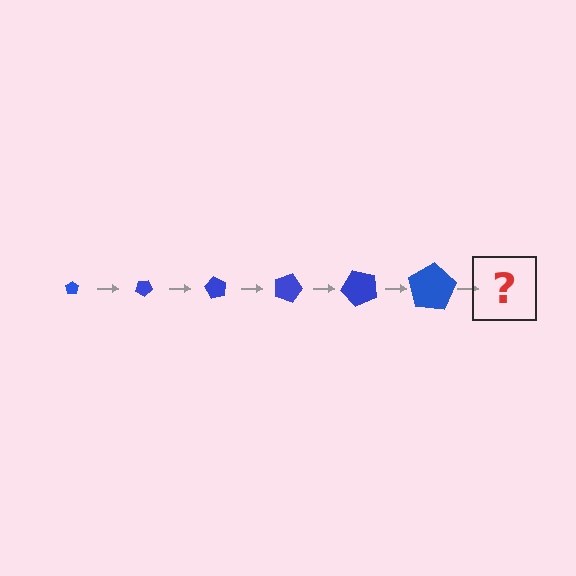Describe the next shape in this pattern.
It should be a pentagon, larger than the previous one and rotated 180 degrees from the start.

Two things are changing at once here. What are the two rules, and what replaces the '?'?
The two rules are that the pentagon grows larger each step and it rotates 30 degrees each step. The '?' should be a pentagon, larger than the previous one and rotated 180 degrees from the start.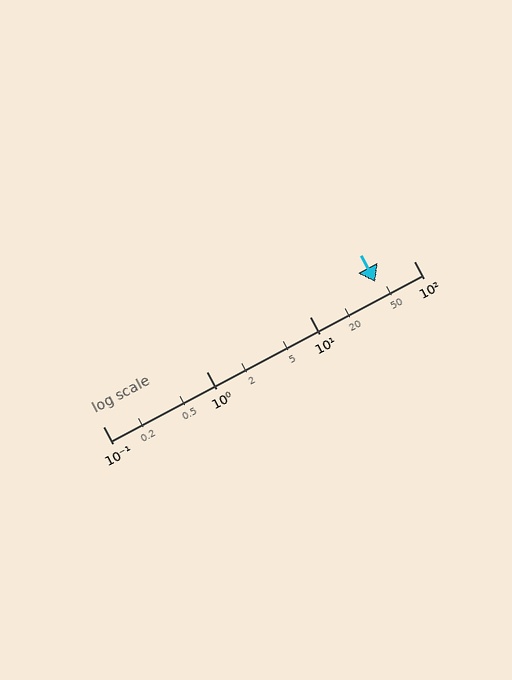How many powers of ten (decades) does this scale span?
The scale spans 3 decades, from 0.1 to 100.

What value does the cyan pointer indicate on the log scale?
The pointer indicates approximately 43.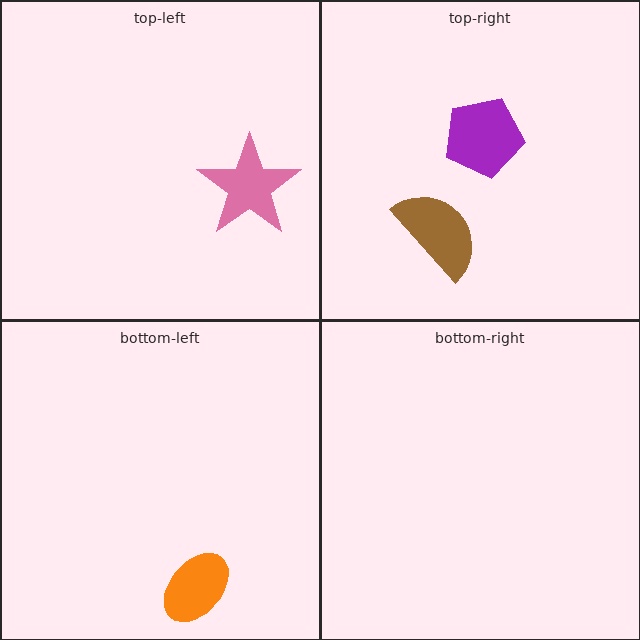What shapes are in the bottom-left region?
The orange ellipse.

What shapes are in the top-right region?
The purple pentagon, the brown semicircle.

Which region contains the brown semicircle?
The top-right region.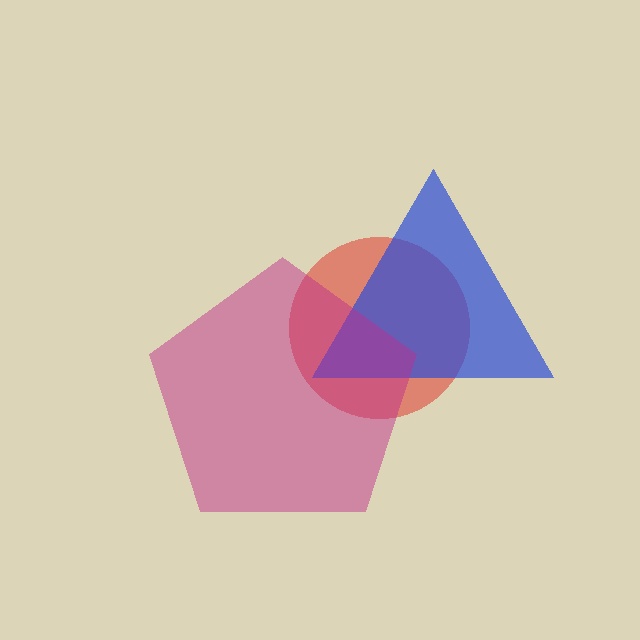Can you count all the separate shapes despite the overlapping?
Yes, there are 3 separate shapes.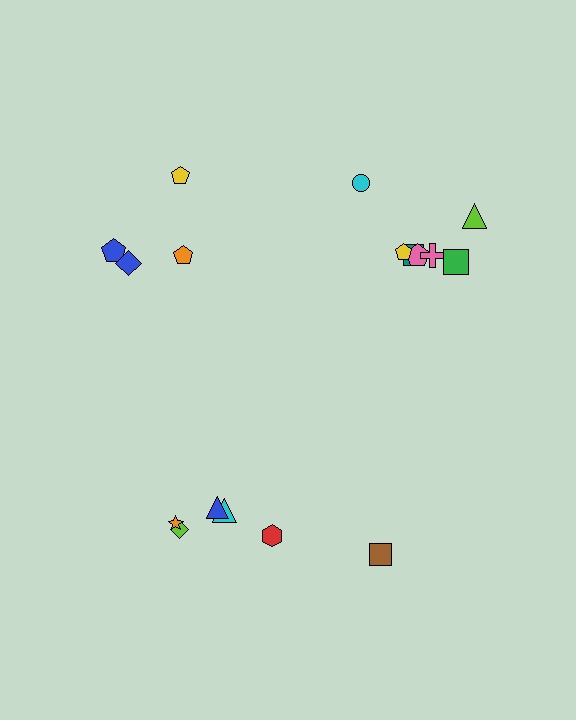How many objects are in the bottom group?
There are 6 objects.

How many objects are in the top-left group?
There are 4 objects.